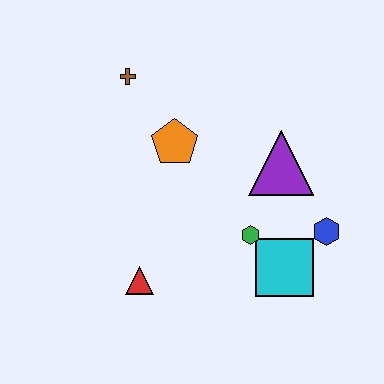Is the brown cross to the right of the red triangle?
No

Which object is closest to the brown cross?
The orange pentagon is closest to the brown cross.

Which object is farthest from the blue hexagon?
The brown cross is farthest from the blue hexagon.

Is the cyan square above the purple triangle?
No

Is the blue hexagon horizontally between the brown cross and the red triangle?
No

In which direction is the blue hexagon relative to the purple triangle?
The blue hexagon is below the purple triangle.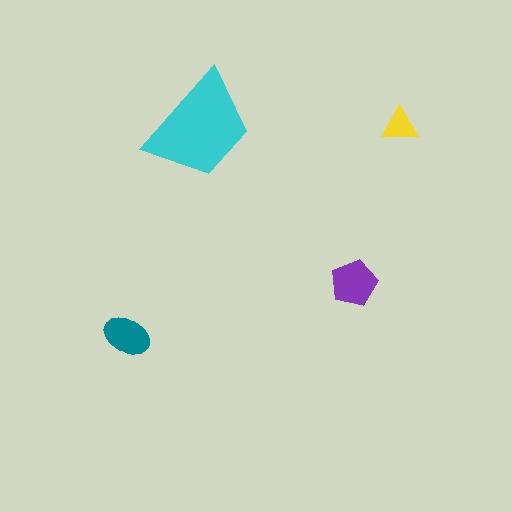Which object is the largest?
The cyan trapezoid.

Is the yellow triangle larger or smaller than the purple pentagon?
Smaller.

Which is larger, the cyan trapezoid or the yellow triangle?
The cyan trapezoid.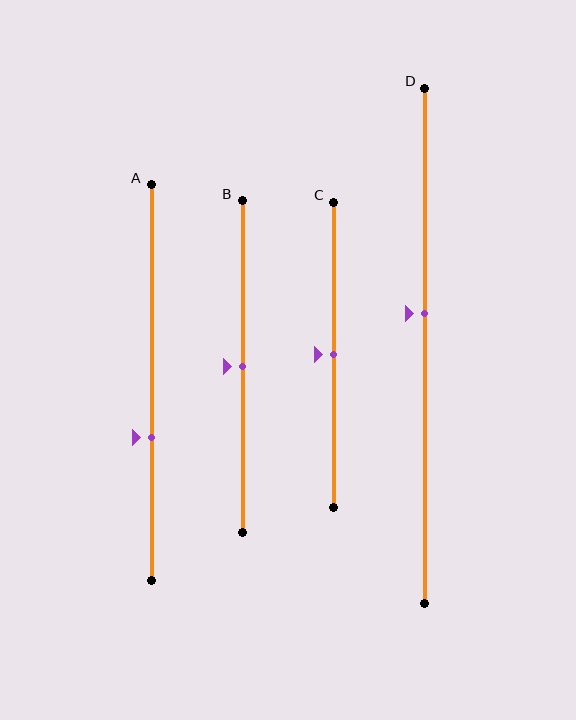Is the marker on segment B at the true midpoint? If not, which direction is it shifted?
Yes, the marker on segment B is at the true midpoint.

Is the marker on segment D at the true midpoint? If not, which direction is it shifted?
No, the marker on segment D is shifted upward by about 6% of the segment length.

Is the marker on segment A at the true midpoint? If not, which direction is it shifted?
No, the marker on segment A is shifted downward by about 14% of the segment length.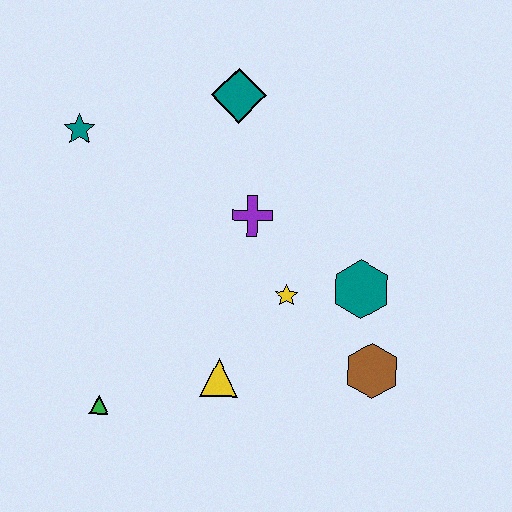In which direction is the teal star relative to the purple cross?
The teal star is to the left of the purple cross.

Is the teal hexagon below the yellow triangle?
No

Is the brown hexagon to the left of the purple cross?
No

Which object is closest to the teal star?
The teal diamond is closest to the teal star.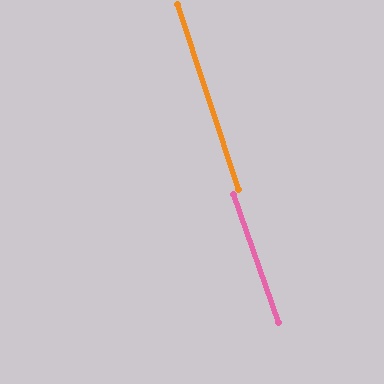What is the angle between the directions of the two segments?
Approximately 1 degree.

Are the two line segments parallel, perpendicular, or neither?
Parallel — their directions differ by only 0.9°.